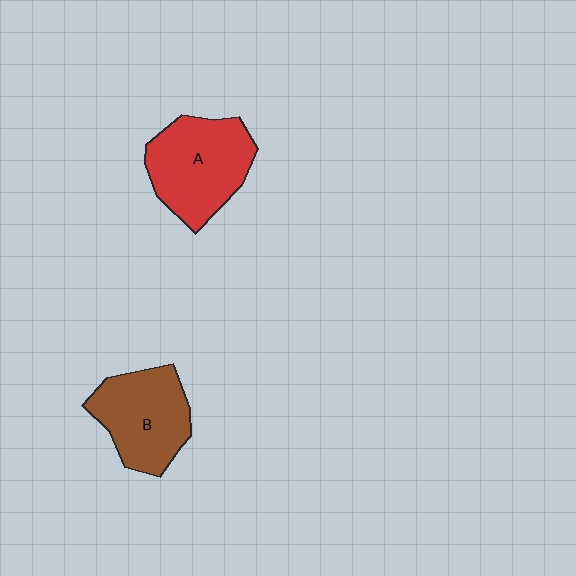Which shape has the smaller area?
Shape B (brown).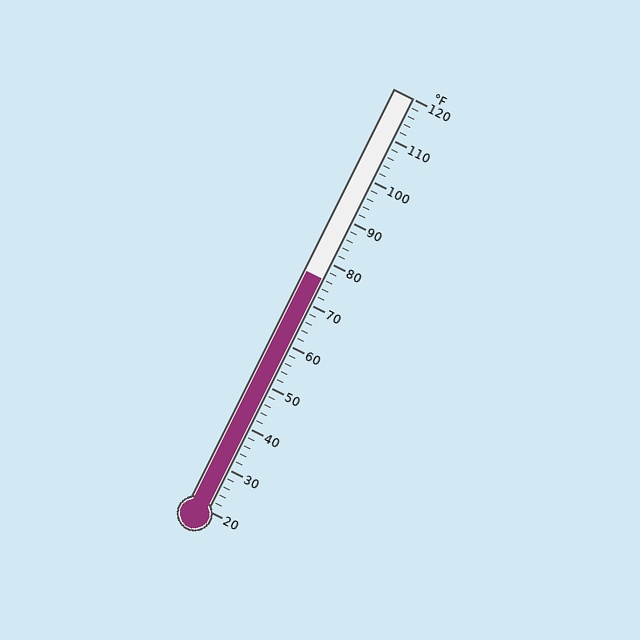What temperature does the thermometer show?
The thermometer shows approximately 76°F.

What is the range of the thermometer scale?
The thermometer scale ranges from 20°F to 120°F.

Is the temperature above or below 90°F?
The temperature is below 90°F.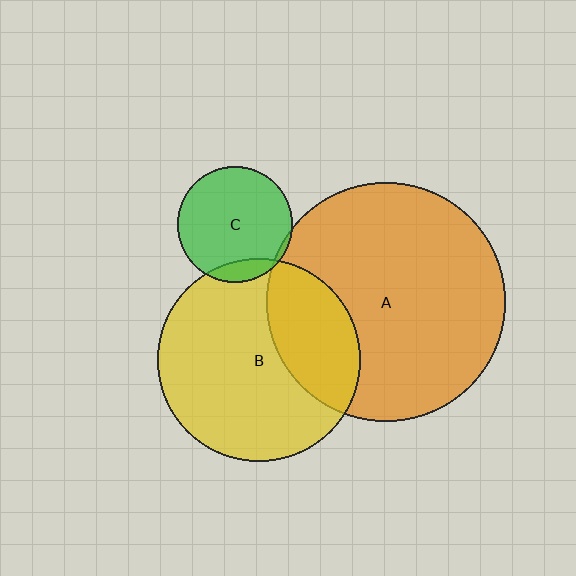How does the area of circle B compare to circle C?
Approximately 3.1 times.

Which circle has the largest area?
Circle A (orange).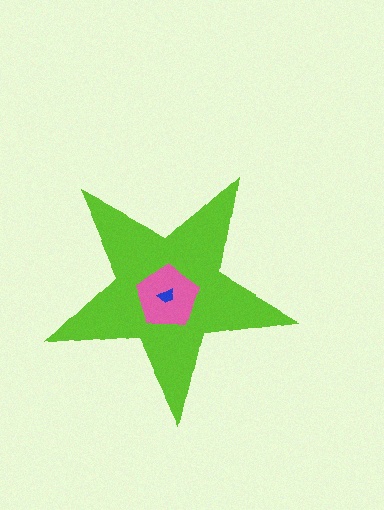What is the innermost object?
The blue trapezoid.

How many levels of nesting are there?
3.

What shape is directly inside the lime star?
The pink pentagon.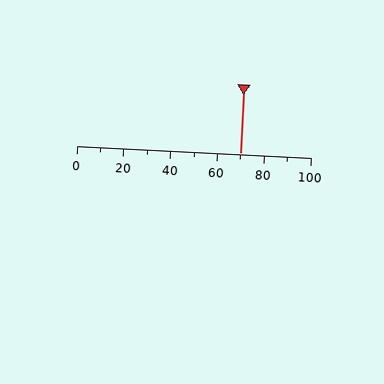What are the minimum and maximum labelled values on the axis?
The axis runs from 0 to 100.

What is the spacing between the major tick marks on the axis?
The major ticks are spaced 20 apart.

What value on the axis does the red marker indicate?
The marker indicates approximately 70.